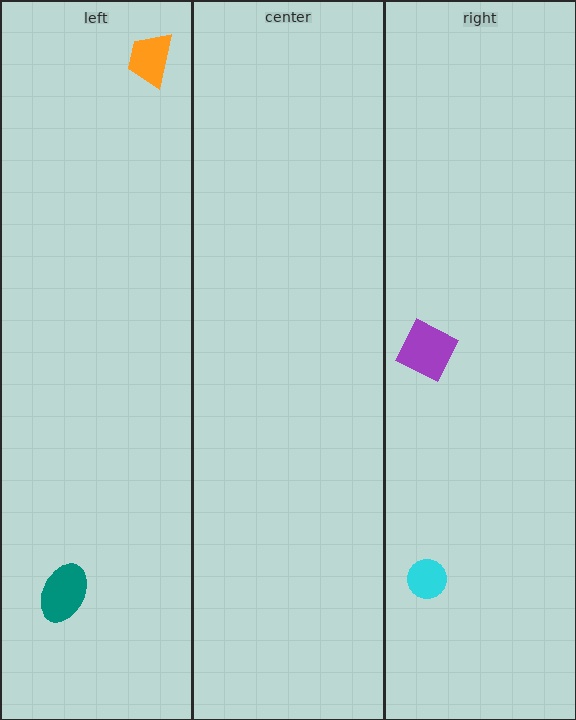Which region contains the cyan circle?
The right region.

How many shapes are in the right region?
2.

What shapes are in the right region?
The cyan circle, the purple square.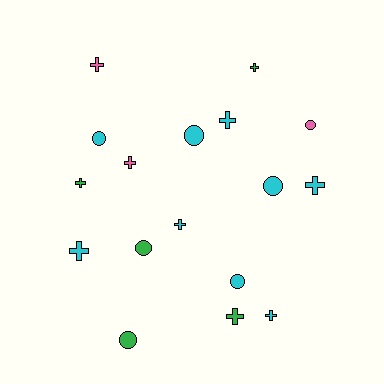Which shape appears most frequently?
Cross, with 10 objects.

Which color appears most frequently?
Cyan, with 9 objects.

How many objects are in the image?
There are 17 objects.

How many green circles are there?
There are 2 green circles.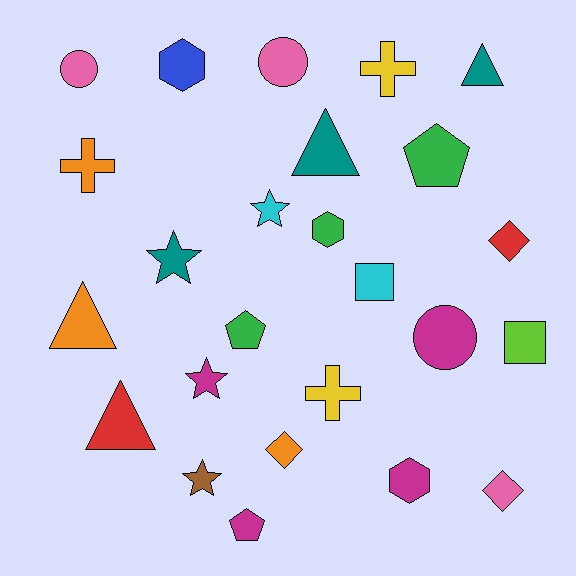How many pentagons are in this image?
There are 3 pentagons.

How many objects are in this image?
There are 25 objects.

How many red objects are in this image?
There are 2 red objects.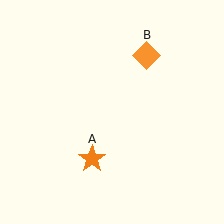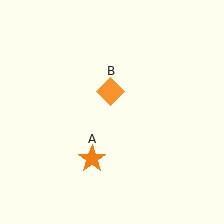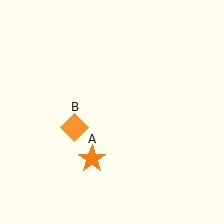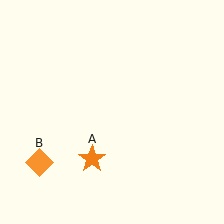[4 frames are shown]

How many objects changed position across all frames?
1 object changed position: orange diamond (object B).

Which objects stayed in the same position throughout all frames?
Orange star (object A) remained stationary.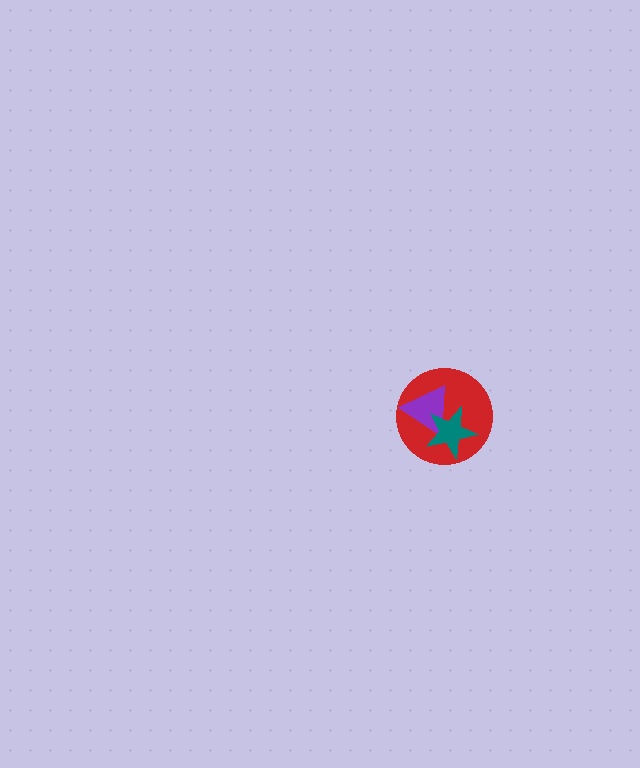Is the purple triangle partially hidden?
Yes, it is partially covered by another shape.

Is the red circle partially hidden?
Yes, it is partially covered by another shape.